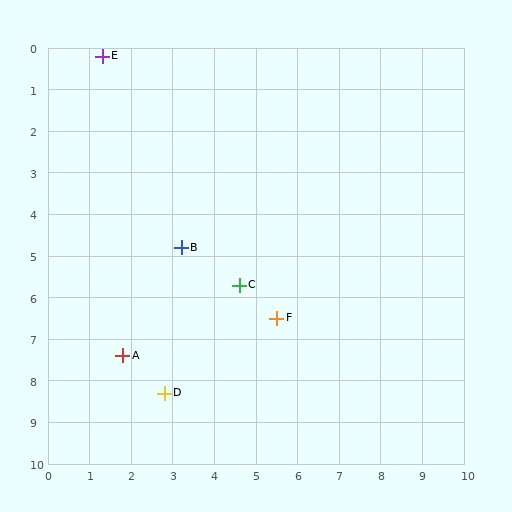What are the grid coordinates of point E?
Point E is at approximately (1.3, 0.2).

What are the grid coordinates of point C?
Point C is at approximately (4.6, 5.7).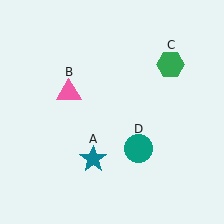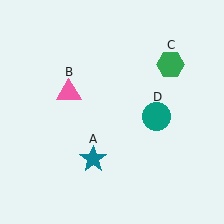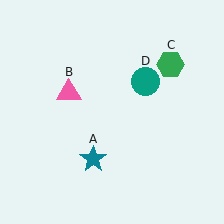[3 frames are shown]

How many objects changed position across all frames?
1 object changed position: teal circle (object D).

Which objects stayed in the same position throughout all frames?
Teal star (object A) and pink triangle (object B) and green hexagon (object C) remained stationary.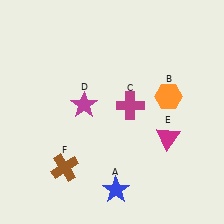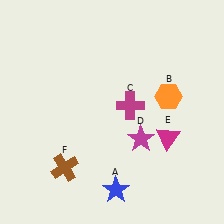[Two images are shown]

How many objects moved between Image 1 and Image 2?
1 object moved between the two images.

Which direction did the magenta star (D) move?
The magenta star (D) moved right.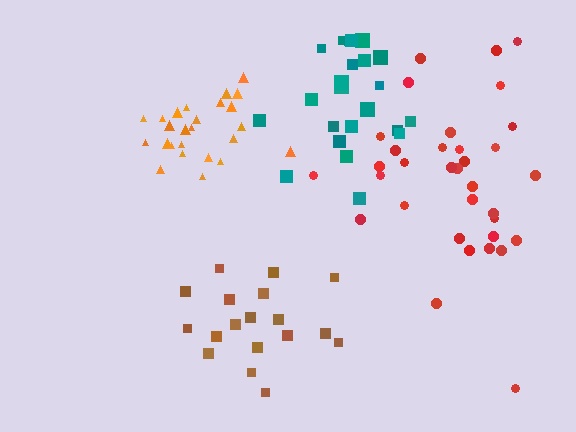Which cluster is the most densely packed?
Orange.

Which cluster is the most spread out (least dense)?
Red.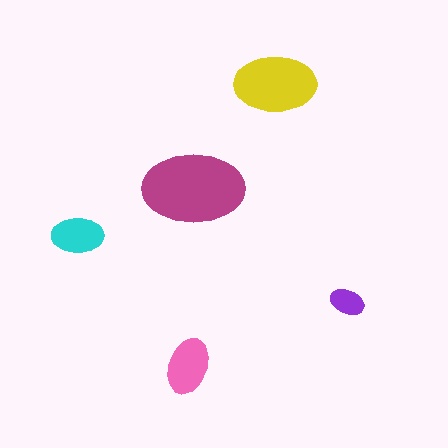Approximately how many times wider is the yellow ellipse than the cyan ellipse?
About 1.5 times wider.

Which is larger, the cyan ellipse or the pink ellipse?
The pink one.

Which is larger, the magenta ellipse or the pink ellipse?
The magenta one.